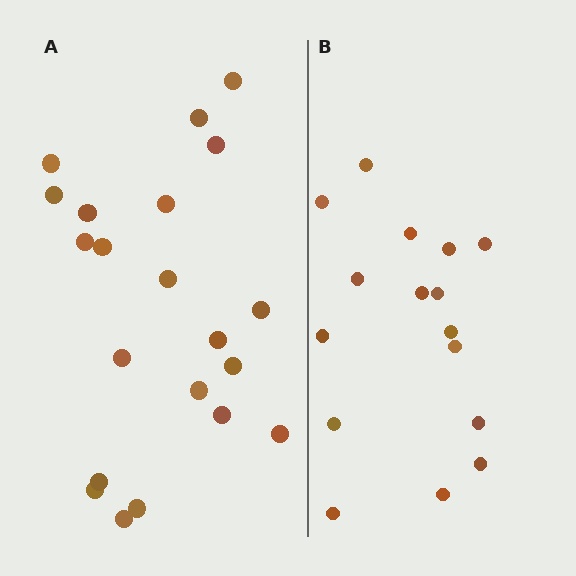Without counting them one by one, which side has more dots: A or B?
Region A (the left region) has more dots.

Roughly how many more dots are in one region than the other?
Region A has about 5 more dots than region B.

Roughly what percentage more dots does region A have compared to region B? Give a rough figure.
About 30% more.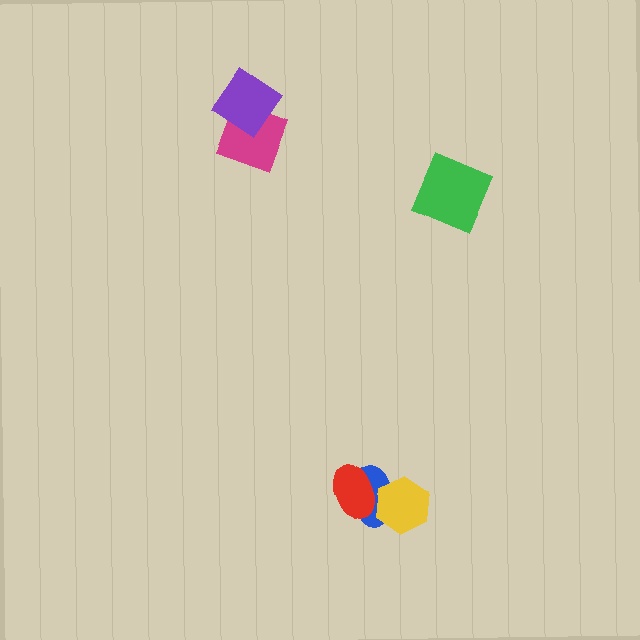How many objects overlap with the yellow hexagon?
2 objects overlap with the yellow hexagon.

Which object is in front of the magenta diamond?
The purple diamond is in front of the magenta diamond.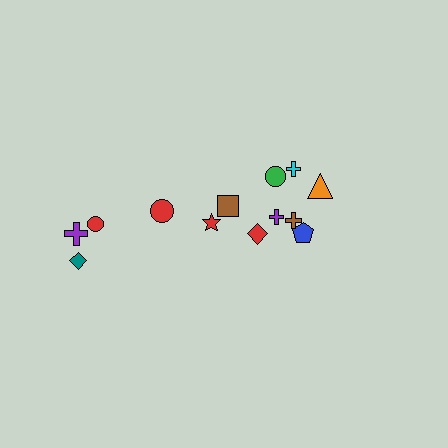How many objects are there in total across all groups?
There are 13 objects.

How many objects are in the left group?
There are 5 objects.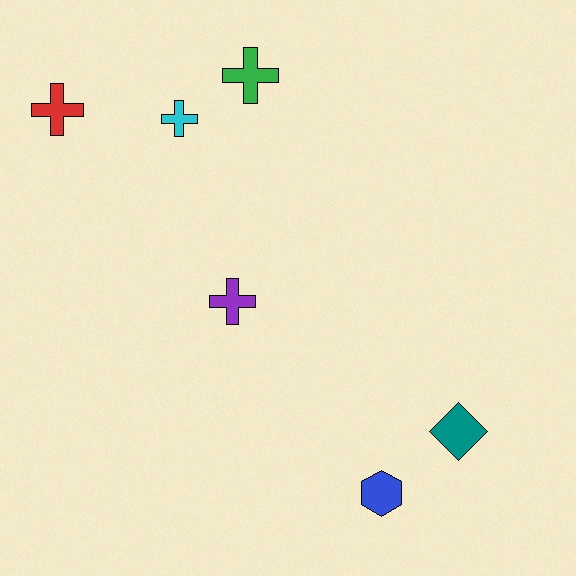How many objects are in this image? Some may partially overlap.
There are 6 objects.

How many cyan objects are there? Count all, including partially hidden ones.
There is 1 cyan object.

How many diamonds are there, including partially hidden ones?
There is 1 diamond.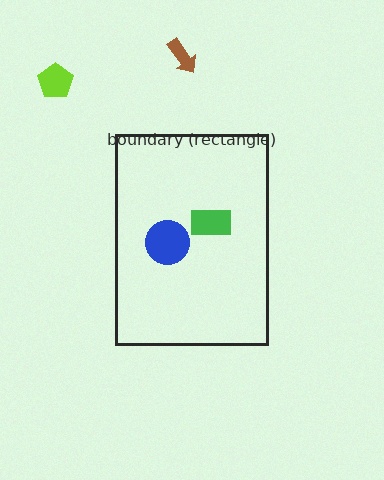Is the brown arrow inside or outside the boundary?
Outside.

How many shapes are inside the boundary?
2 inside, 2 outside.